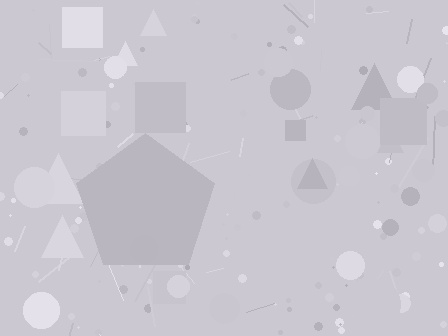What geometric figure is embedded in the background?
A pentagon is embedded in the background.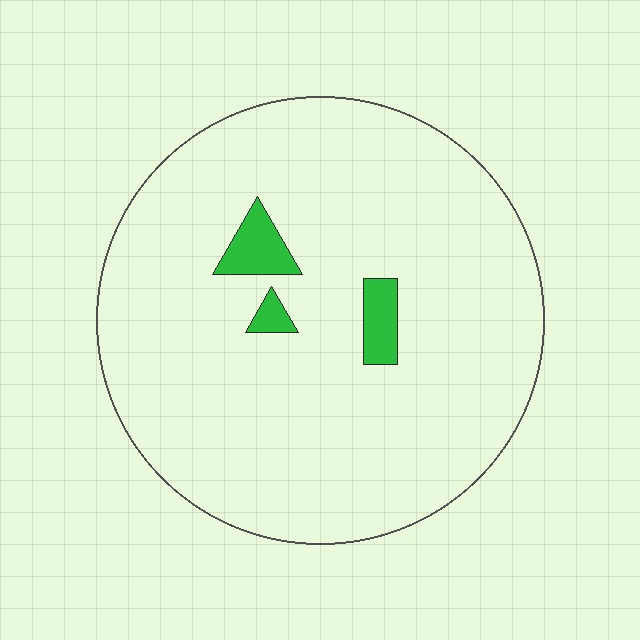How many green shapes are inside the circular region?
3.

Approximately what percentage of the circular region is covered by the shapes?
Approximately 5%.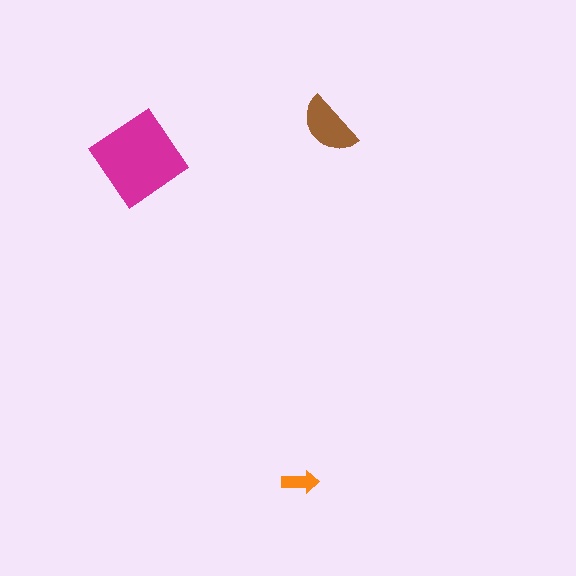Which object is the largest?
The magenta diamond.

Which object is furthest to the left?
The magenta diamond is leftmost.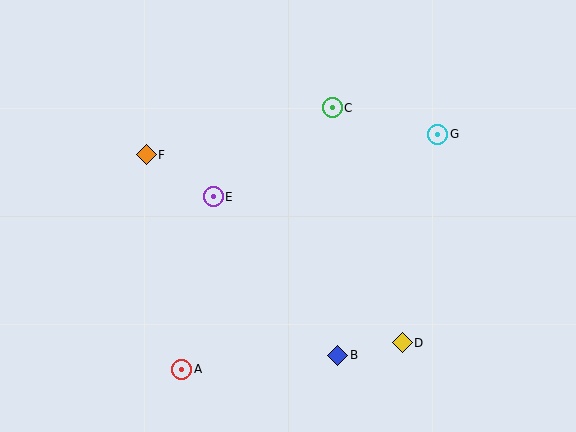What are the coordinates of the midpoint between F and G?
The midpoint between F and G is at (292, 144).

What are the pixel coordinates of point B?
Point B is at (338, 355).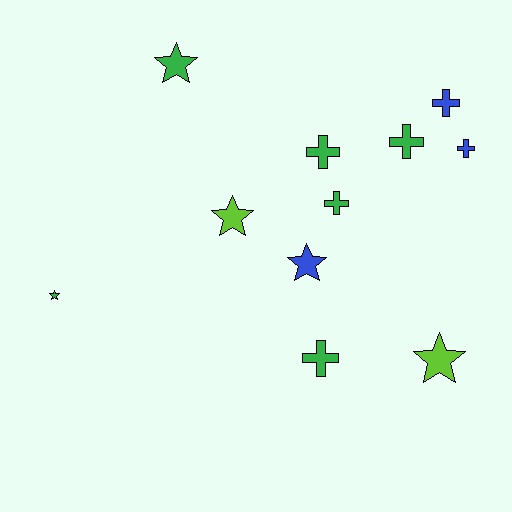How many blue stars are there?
There is 1 blue star.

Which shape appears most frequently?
Cross, with 6 objects.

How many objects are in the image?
There are 11 objects.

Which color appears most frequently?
Green, with 6 objects.